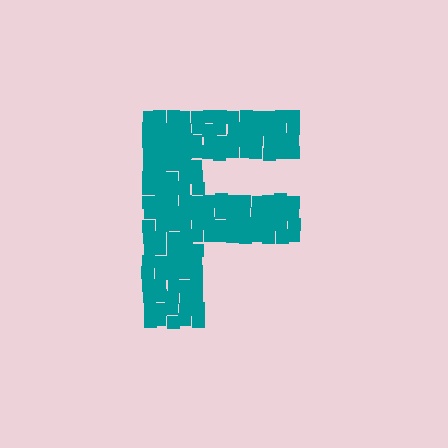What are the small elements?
The small elements are squares.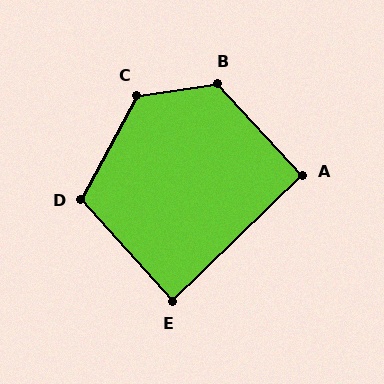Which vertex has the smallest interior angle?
E, at approximately 88 degrees.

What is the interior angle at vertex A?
Approximately 92 degrees (approximately right).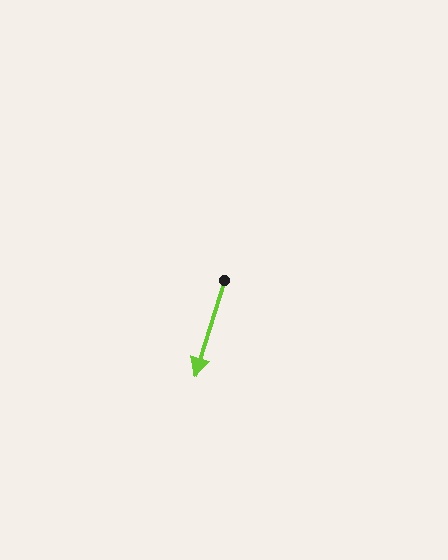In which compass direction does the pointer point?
South.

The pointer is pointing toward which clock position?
Roughly 7 o'clock.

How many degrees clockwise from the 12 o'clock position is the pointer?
Approximately 197 degrees.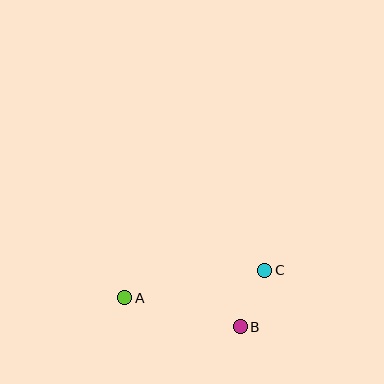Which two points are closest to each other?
Points B and C are closest to each other.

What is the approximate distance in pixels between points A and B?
The distance between A and B is approximately 120 pixels.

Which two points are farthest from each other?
Points A and C are farthest from each other.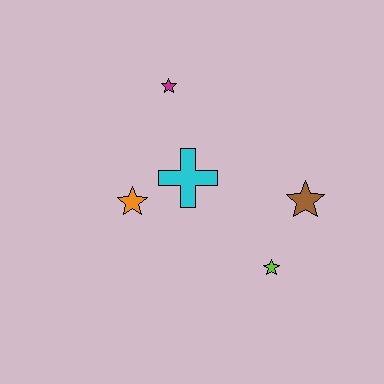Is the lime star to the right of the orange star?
Yes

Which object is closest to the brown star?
The lime star is closest to the brown star.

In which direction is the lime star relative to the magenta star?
The lime star is below the magenta star.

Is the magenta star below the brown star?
No